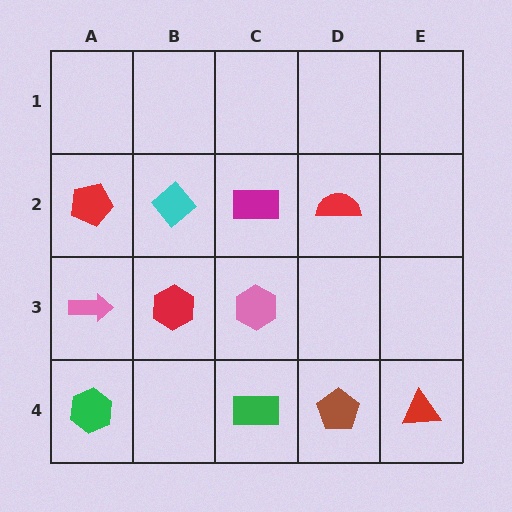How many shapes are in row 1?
0 shapes.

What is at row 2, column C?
A magenta rectangle.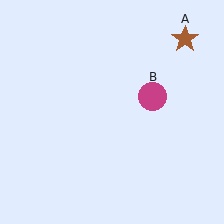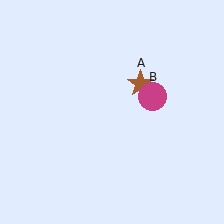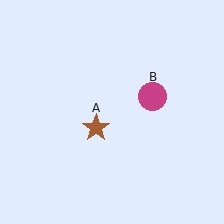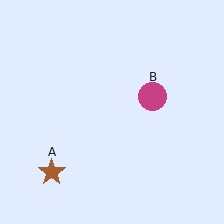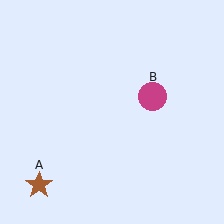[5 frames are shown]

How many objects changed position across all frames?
1 object changed position: brown star (object A).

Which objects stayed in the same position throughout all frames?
Magenta circle (object B) remained stationary.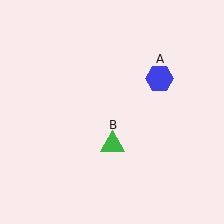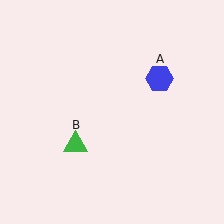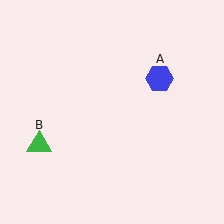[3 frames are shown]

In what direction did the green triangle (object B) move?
The green triangle (object B) moved left.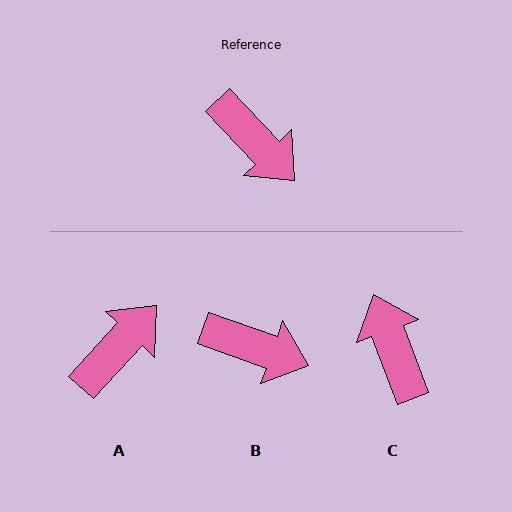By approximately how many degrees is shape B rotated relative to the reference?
Approximately 27 degrees counter-clockwise.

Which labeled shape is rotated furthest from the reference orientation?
C, about 157 degrees away.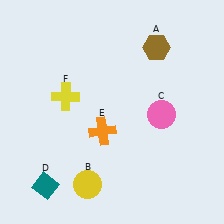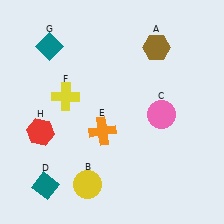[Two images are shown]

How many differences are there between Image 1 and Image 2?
There are 2 differences between the two images.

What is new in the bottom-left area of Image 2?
A red hexagon (H) was added in the bottom-left area of Image 2.